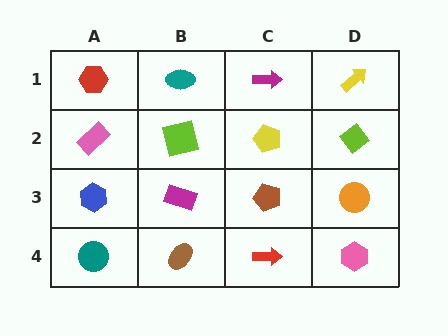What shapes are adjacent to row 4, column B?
A magenta rectangle (row 3, column B), a teal circle (row 4, column A), a red arrow (row 4, column C).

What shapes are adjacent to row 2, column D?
A yellow arrow (row 1, column D), an orange circle (row 3, column D), a yellow pentagon (row 2, column C).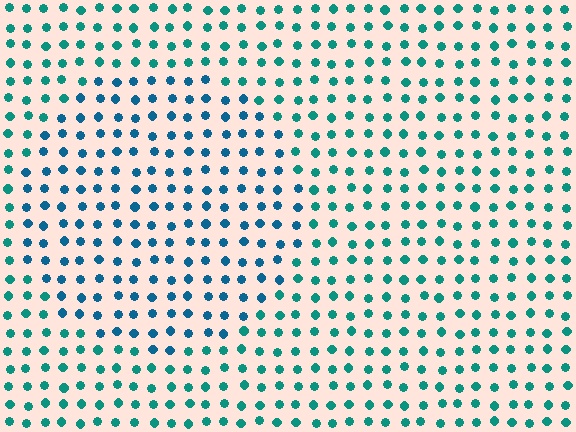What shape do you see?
I see a circle.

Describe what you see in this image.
The image is filled with small teal elements in a uniform arrangement. A circle-shaped region is visible where the elements are tinted to a slightly different hue, forming a subtle color boundary.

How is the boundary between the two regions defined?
The boundary is defined purely by a slight shift in hue (about 28 degrees). Spacing, size, and orientation are identical on both sides.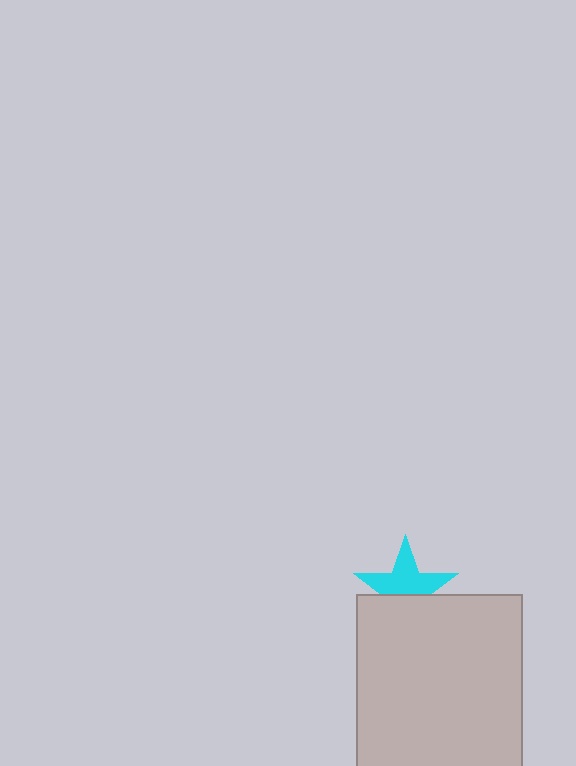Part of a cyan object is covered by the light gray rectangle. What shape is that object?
It is a star.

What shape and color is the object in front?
The object in front is a light gray rectangle.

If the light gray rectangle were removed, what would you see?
You would see the complete cyan star.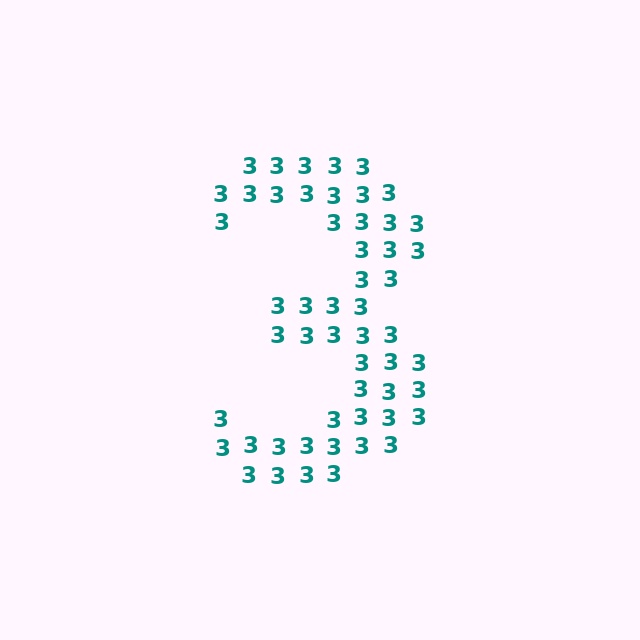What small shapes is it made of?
It is made of small digit 3's.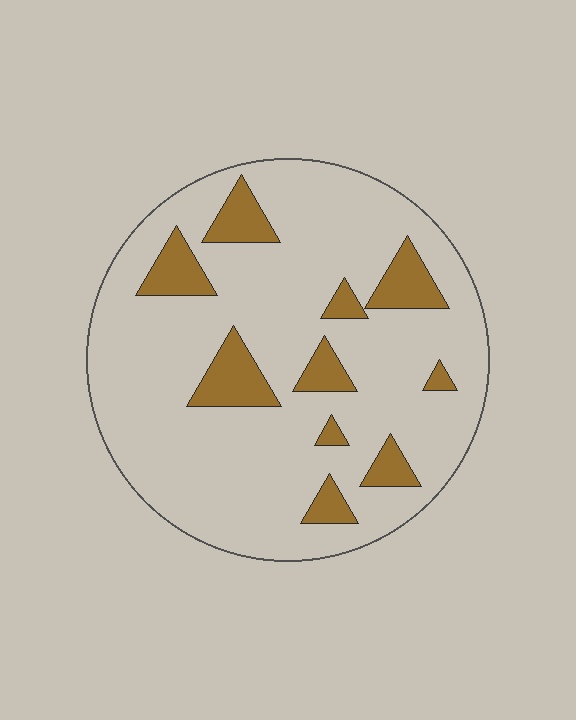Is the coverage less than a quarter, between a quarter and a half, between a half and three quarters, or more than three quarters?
Less than a quarter.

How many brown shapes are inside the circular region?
10.